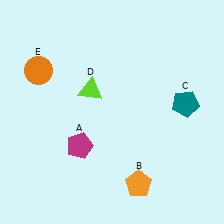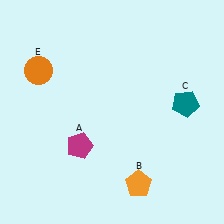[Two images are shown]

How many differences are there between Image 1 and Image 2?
There is 1 difference between the two images.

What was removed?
The lime triangle (D) was removed in Image 2.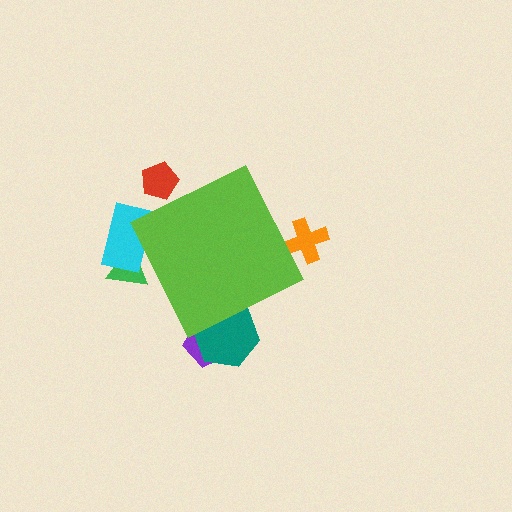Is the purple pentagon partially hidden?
Yes, the purple pentagon is partially hidden behind the lime diamond.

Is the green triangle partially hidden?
Yes, the green triangle is partially hidden behind the lime diamond.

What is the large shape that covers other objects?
A lime diamond.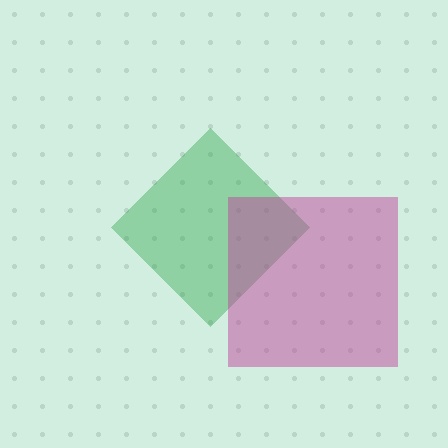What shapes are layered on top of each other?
The layered shapes are: a green diamond, a magenta square.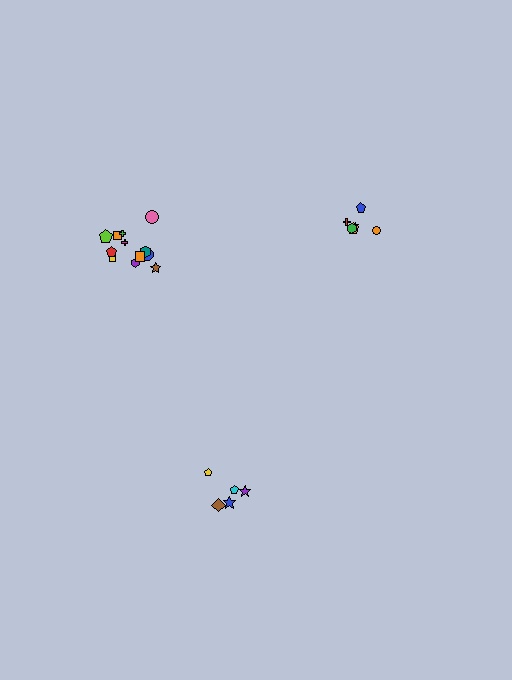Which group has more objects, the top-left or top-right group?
The top-left group.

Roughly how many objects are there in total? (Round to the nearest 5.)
Roughly 25 objects in total.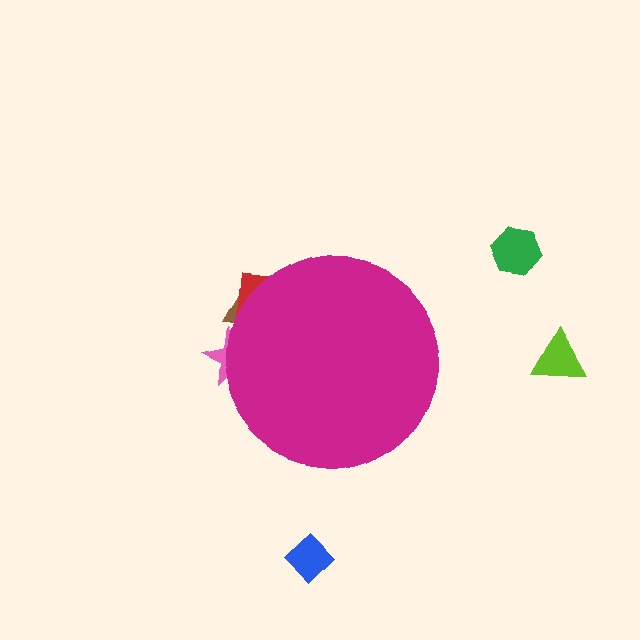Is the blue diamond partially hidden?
No, the blue diamond is fully visible.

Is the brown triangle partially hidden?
Yes, the brown triangle is partially hidden behind the magenta circle.